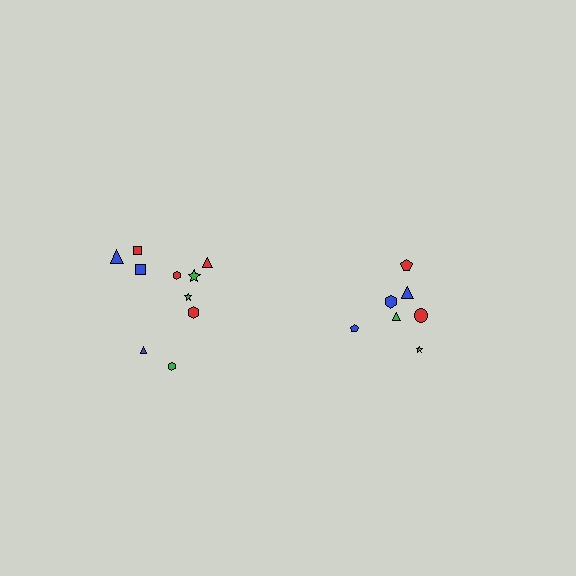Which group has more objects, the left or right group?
The left group.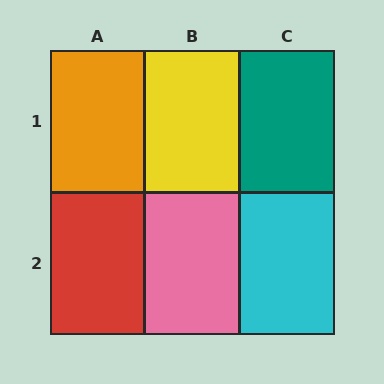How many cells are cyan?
1 cell is cyan.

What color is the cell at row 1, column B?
Yellow.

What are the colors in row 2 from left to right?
Red, pink, cyan.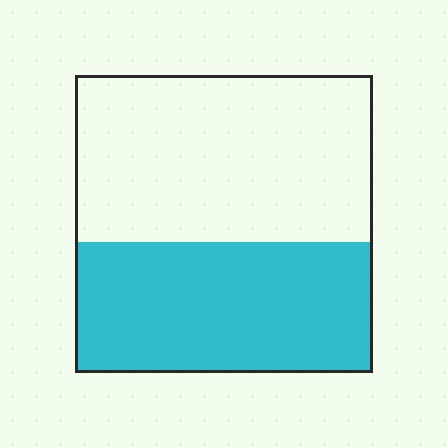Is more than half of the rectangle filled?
No.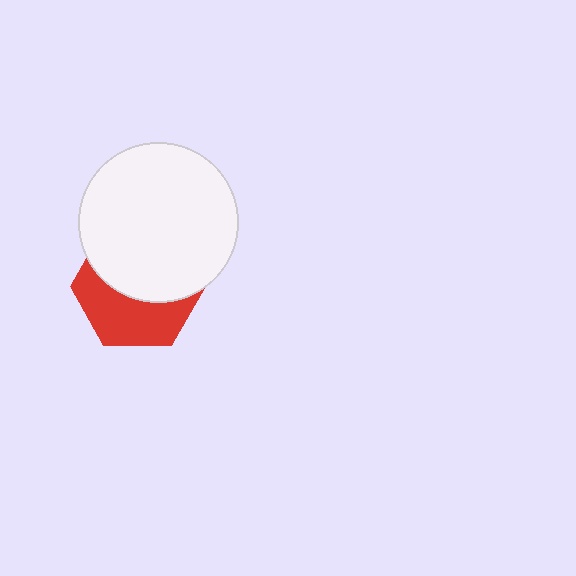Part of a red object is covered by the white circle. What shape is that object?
It is a hexagon.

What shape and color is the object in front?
The object in front is a white circle.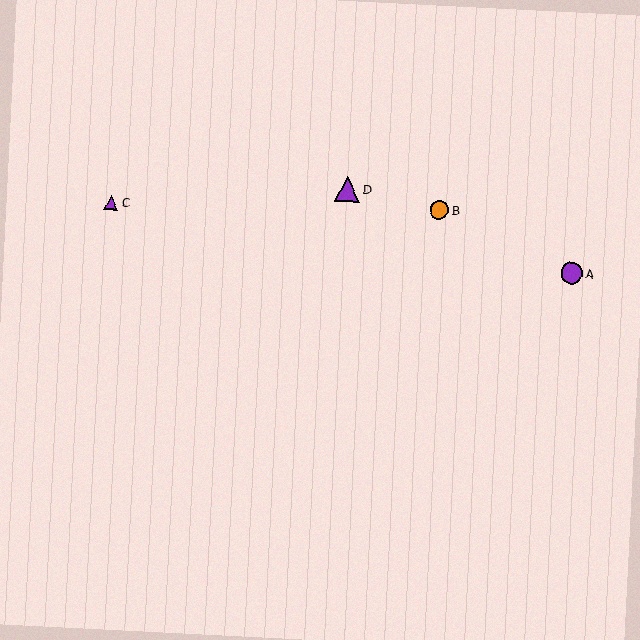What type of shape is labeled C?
Shape C is a purple triangle.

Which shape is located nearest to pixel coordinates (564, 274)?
The purple circle (labeled A) at (572, 273) is nearest to that location.